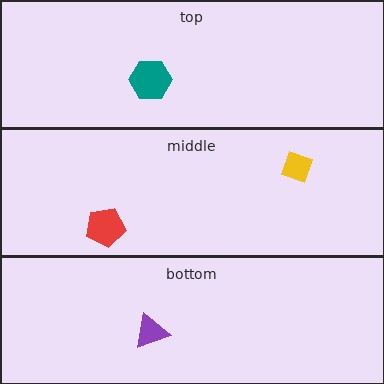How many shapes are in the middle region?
2.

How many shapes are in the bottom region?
1.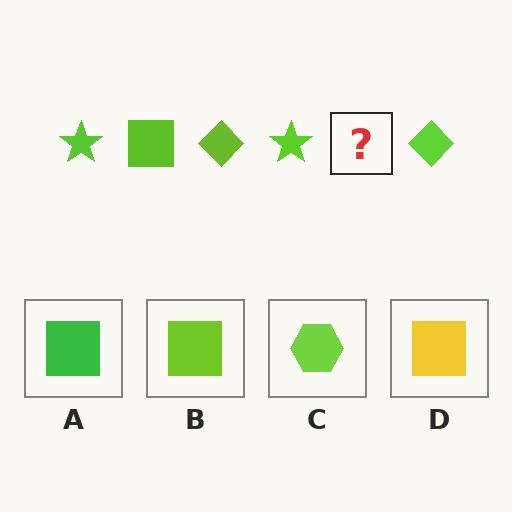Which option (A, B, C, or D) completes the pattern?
B.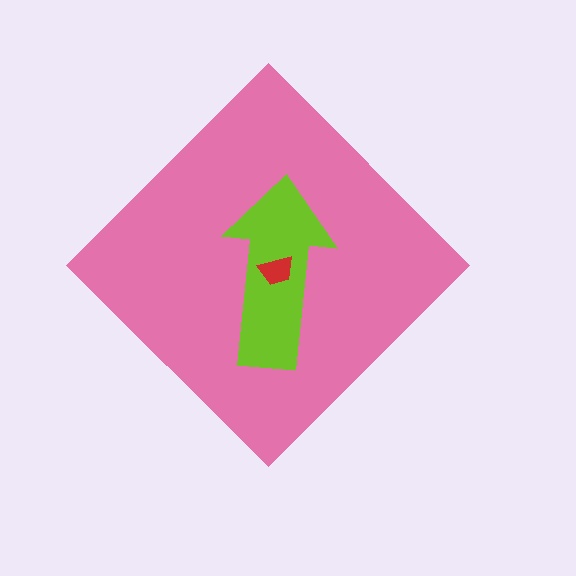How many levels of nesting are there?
3.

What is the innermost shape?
The red trapezoid.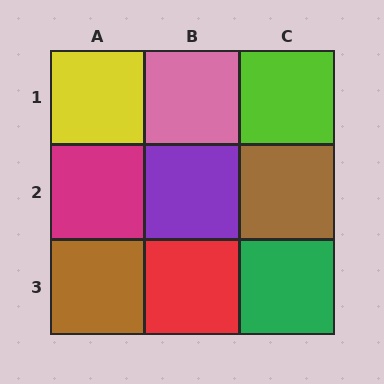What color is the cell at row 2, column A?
Magenta.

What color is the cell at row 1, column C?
Lime.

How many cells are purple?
1 cell is purple.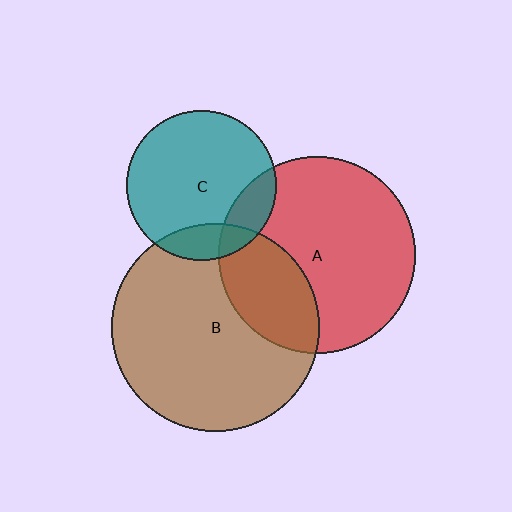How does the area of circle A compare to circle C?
Approximately 1.7 times.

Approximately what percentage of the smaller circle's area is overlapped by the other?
Approximately 15%.